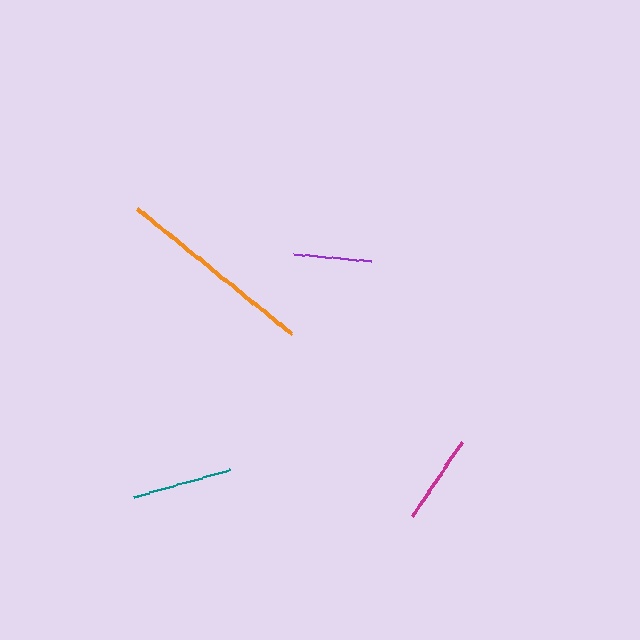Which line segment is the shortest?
The purple line is the shortest at approximately 78 pixels.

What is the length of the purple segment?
The purple segment is approximately 78 pixels long.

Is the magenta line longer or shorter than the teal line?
The teal line is longer than the magenta line.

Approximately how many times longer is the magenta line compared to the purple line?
The magenta line is approximately 1.1 times the length of the purple line.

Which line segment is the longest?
The orange line is the longest at approximately 199 pixels.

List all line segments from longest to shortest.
From longest to shortest: orange, teal, magenta, purple.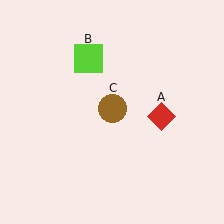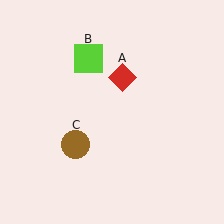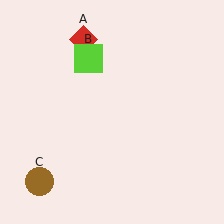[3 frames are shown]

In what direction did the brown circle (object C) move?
The brown circle (object C) moved down and to the left.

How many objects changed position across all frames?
2 objects changed position: red diamond (object A), brown circle (object C).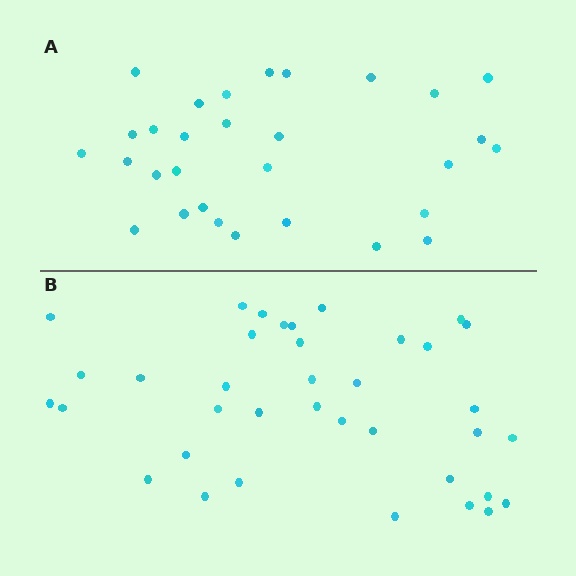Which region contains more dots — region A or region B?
Region B (the bottom region) has more dots.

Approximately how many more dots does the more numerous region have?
Region B has roughly 8 or so more dots than region A.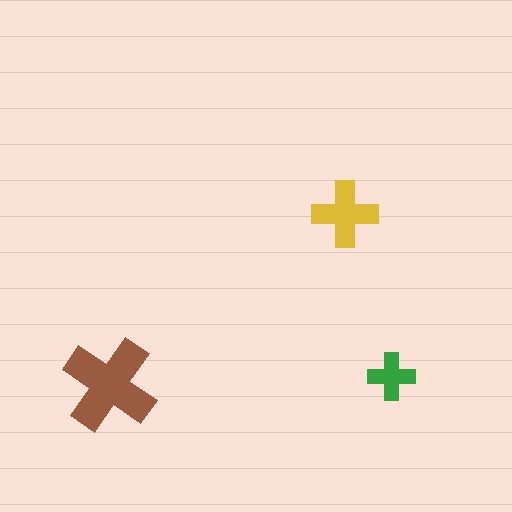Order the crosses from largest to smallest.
the brown one, the yellow one, the green one.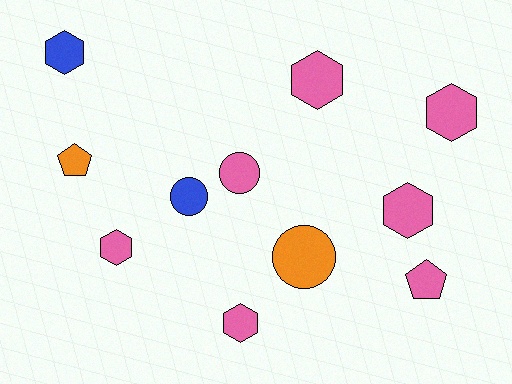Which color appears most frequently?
Pink, with 7 objects.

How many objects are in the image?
There are 11 objects.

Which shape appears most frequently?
Hexagon, with 6 objects.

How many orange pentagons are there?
There is 1 orange pentagon.